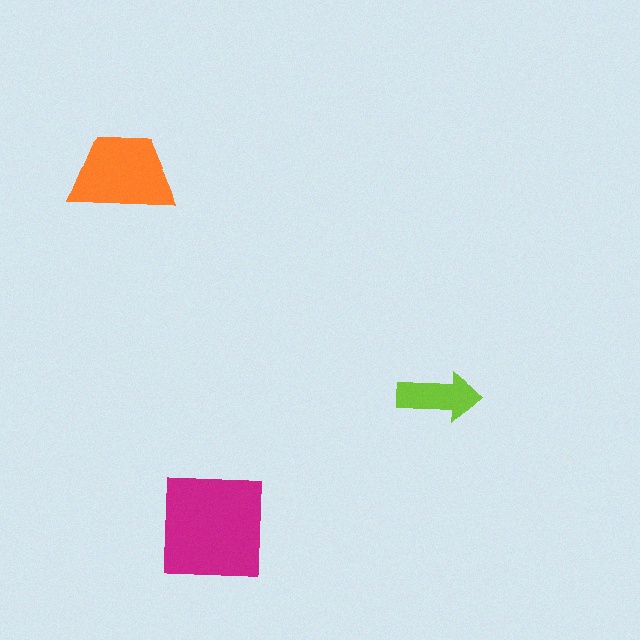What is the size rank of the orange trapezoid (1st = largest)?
2nd.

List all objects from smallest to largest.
The lime arrow, the orange trapezoid, the magenta square.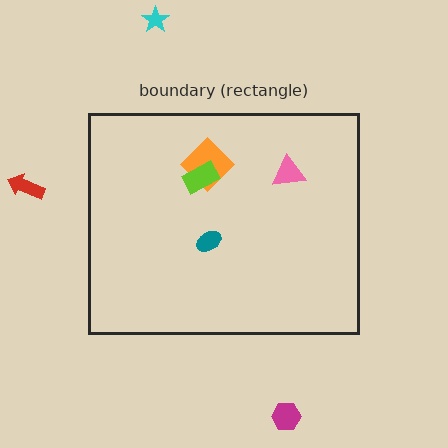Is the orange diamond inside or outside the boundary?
Inside.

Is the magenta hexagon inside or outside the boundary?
Outside.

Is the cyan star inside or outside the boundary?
Outside.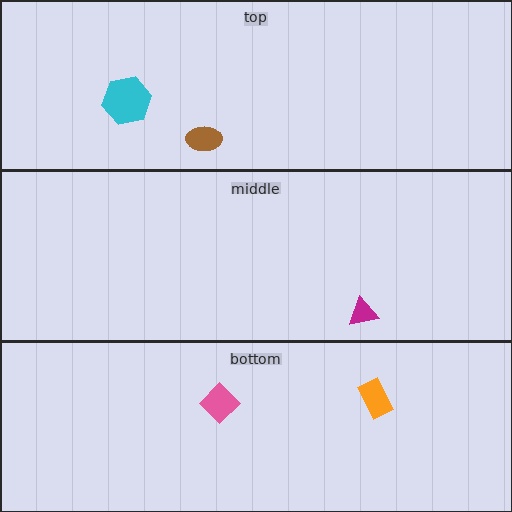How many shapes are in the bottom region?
2.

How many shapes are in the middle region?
1.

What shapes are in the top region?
The cyan hexagon, the brown ellipse.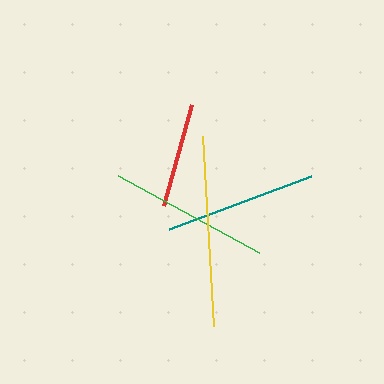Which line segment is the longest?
The yellow line is the longest at approximately 190 pixels.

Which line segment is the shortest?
The red line is the shortest at approximately 106 pixels.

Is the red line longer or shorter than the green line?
The green line is longer than the red line.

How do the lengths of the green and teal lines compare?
The green and teal lines are approximately the same length.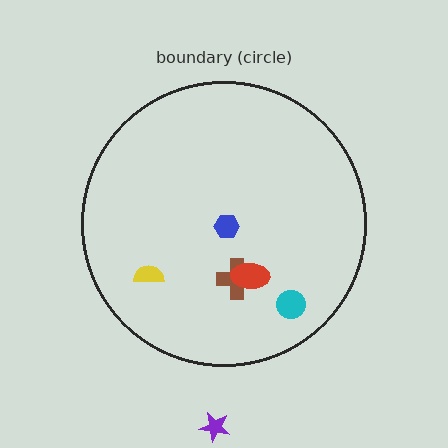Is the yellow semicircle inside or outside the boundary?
Inside.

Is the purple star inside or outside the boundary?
Outside.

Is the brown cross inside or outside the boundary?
Inside.